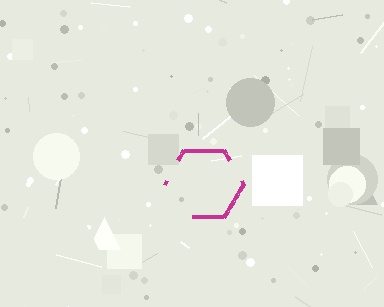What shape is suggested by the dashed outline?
The dashed outline suggests a hexagon.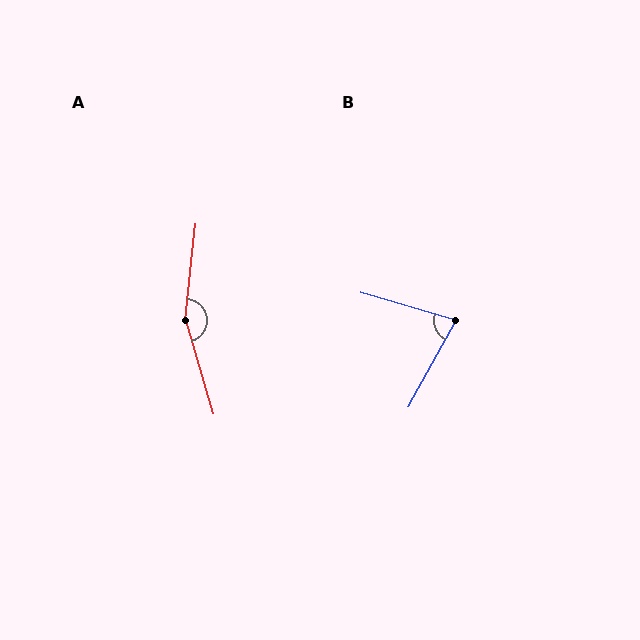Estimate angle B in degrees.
Approximately 78 degrees.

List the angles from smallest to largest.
B (78°), A (157°).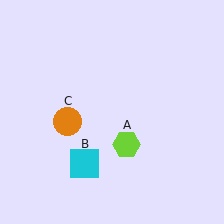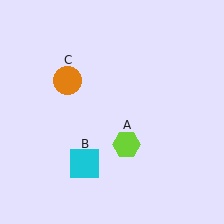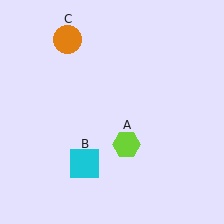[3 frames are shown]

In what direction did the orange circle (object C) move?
The orange circle (object C) moved up.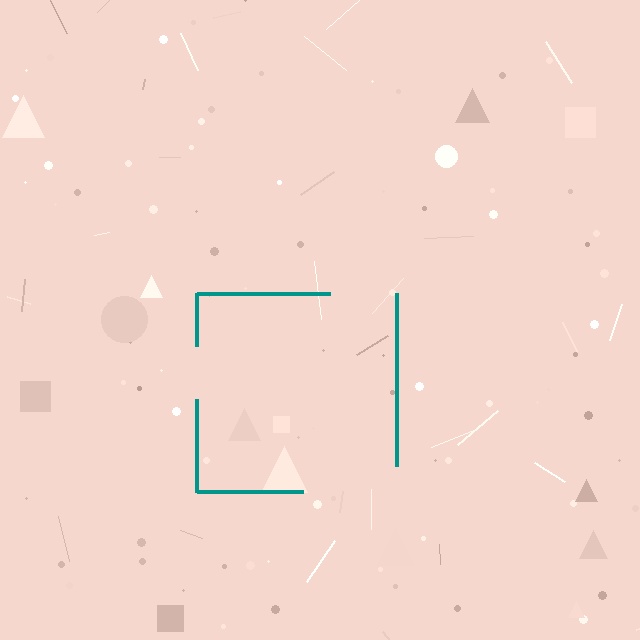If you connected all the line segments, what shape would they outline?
They would outline a square.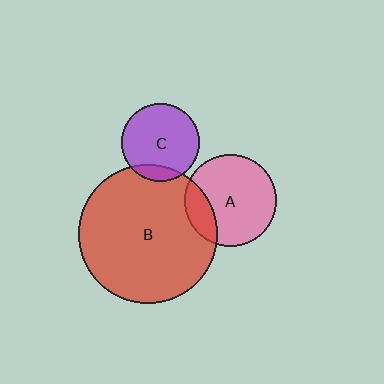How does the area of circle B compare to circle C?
Approximately 3.2 times.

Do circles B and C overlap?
Yes.